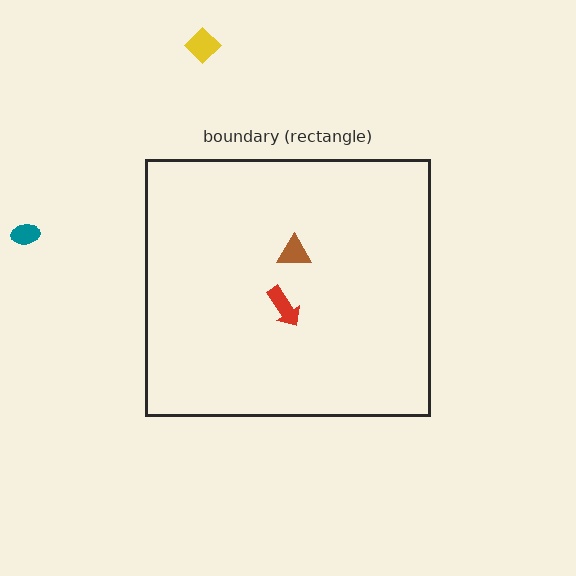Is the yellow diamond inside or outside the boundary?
Outside.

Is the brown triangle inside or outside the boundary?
Inside.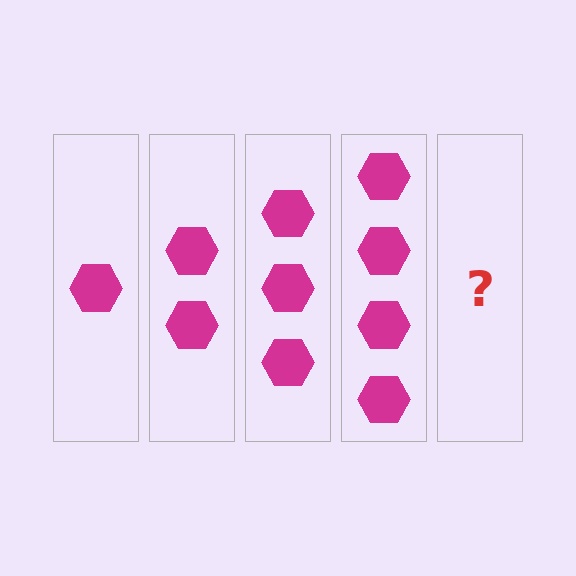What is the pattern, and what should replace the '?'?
The pattern is that each step adds one more hexagon. The '?' should be 5 hexagons.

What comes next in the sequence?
The next element should be 5 hexagons.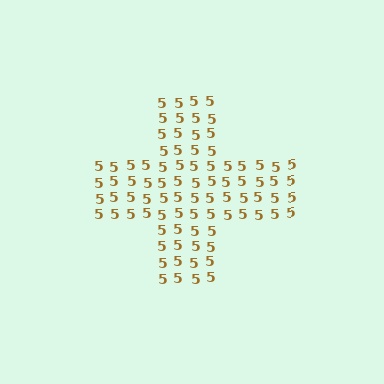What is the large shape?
The large shape is a cross.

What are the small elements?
The small elements are digit 5's.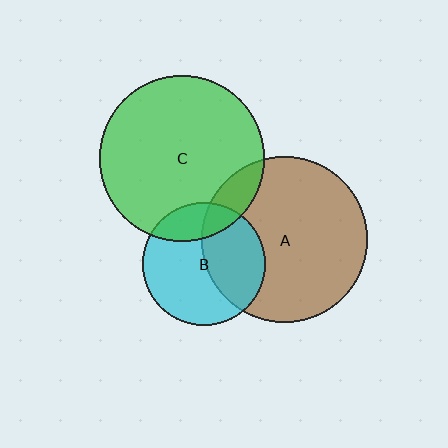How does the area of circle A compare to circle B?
Approximately 1.8 times.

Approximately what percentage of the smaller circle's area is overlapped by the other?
Approximately 10%.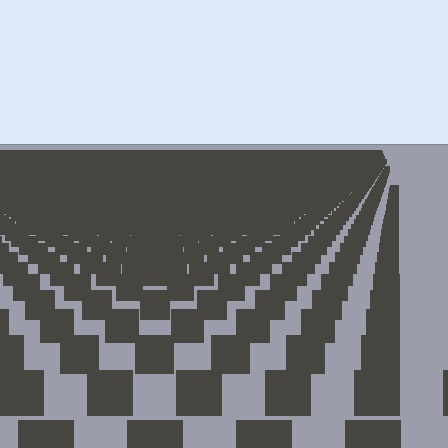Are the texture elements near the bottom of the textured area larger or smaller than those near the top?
Larger. Near the bottom, elements are closer to the viewer and appear at a bigger on-screen size.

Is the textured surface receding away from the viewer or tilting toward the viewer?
The surface is receding away from the viewer. Texture elements get smaller and denser toward the top.